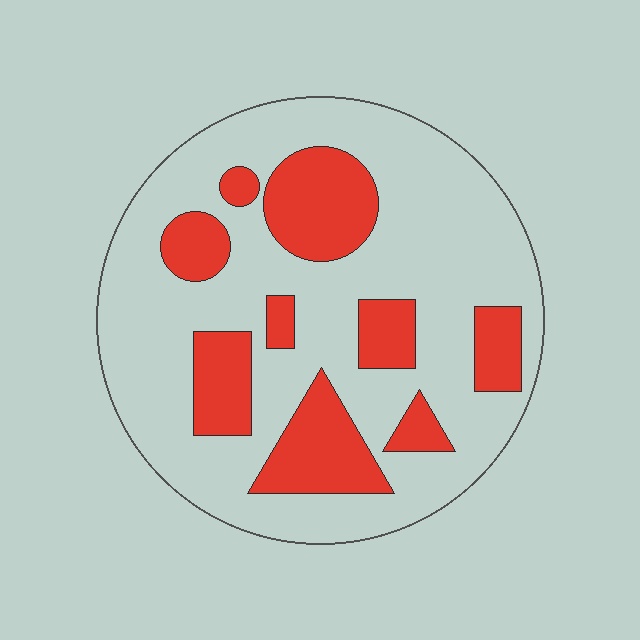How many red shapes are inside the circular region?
9.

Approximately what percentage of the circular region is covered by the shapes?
Approximately 30%.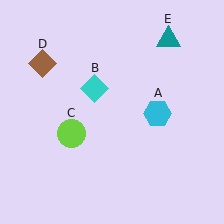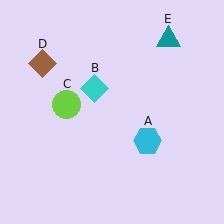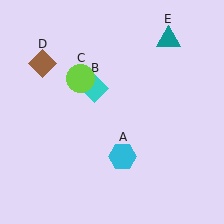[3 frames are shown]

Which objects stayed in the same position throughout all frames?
Cyan diamond (object B) and brown diamond (object D) and teal triangle (object E) remained stationary.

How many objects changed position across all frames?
2 objects changed position: cyan hexagon (object A), lime circle (object C).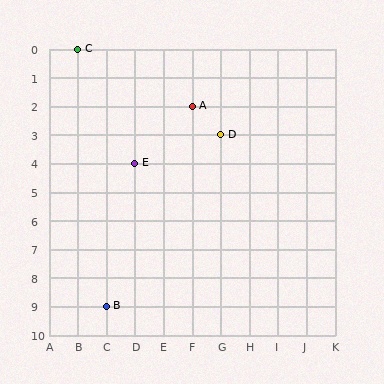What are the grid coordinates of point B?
Point B is at grid coordinates (C, 9).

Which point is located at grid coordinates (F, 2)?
Point A is at (F, 2).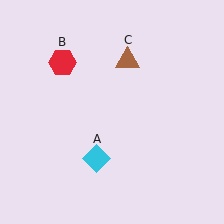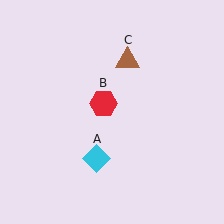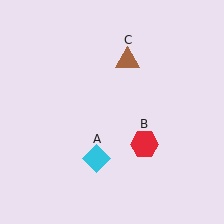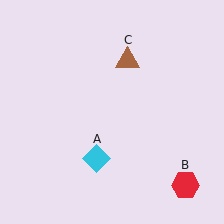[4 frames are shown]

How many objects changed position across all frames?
1 object changed position: red hexagon (object B).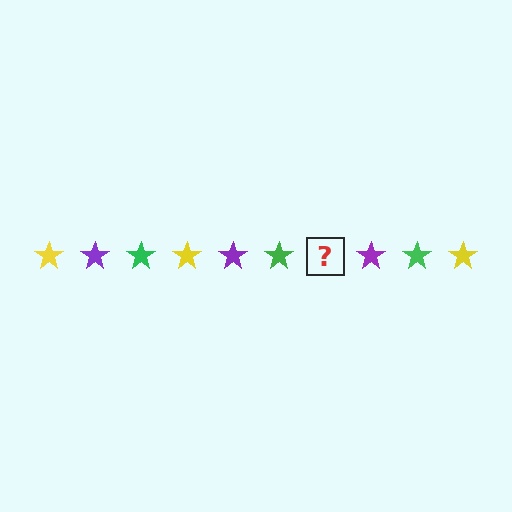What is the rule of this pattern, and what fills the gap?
The rule is that the pattern cycles through yellow, purple, green stars. The gap should be filled with a yellow star.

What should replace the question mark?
The question mark should be replaced with a yellow star.